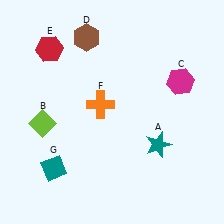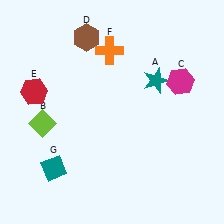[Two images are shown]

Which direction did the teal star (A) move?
The teal star (A) moved up.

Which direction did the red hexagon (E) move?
The red hexagon (E) moved down.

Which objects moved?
The objects that moved are: the teal star (A), the red hexagon (E), the orange cross (F).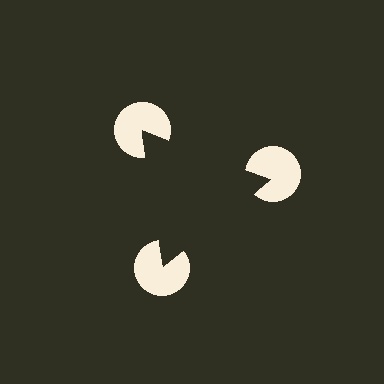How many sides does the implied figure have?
3 sides.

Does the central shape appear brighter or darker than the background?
It typically appears slightly darker than the background, even though no actual brightness change is drawn.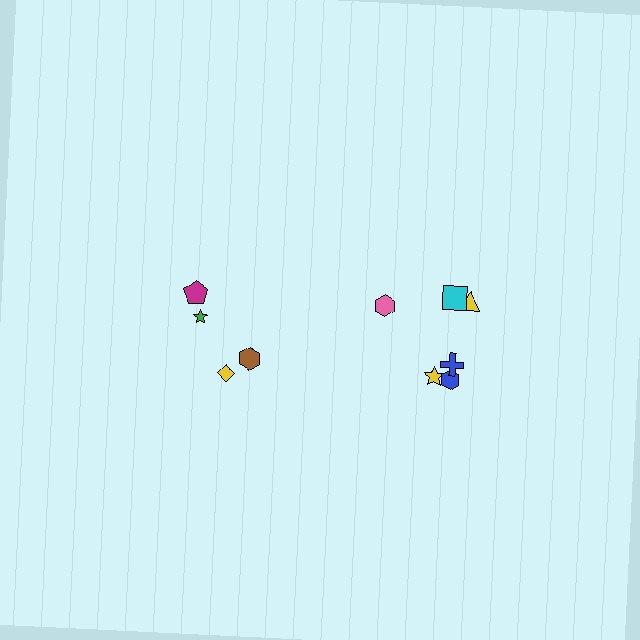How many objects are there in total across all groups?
There are 10 objects.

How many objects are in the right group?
There are 6 objects.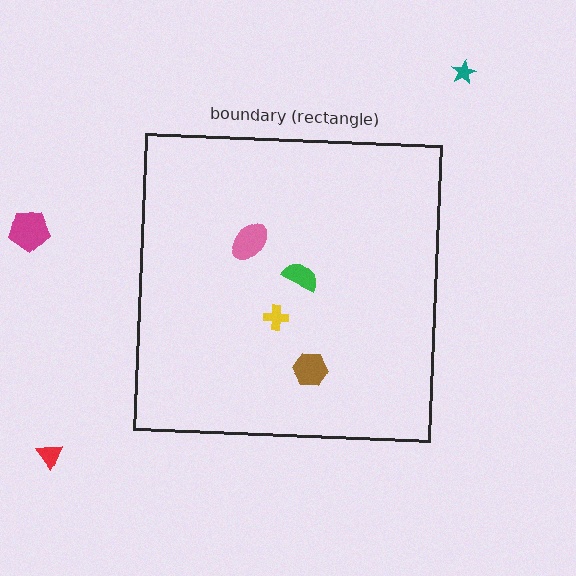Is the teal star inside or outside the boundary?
Outside.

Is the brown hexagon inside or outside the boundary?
Inside.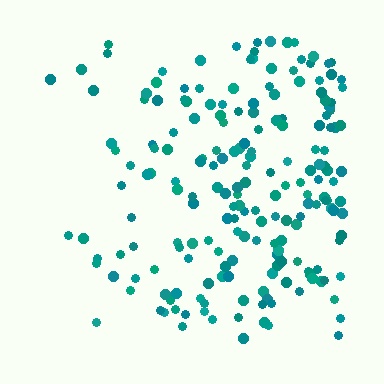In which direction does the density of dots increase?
From left to right, with the right side densest.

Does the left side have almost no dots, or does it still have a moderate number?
Still a moderate number, just noticeably fewer than the right.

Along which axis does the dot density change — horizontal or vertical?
Horizontal.